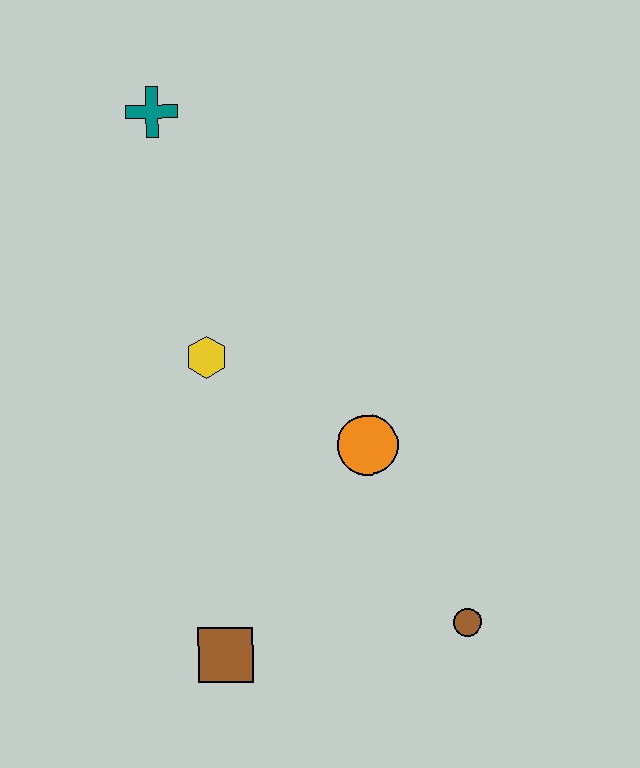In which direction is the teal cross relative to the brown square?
The teal cross is above the brown square.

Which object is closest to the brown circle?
The orange circle is closest to the brown circle.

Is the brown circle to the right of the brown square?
Yes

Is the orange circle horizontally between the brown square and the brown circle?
Yes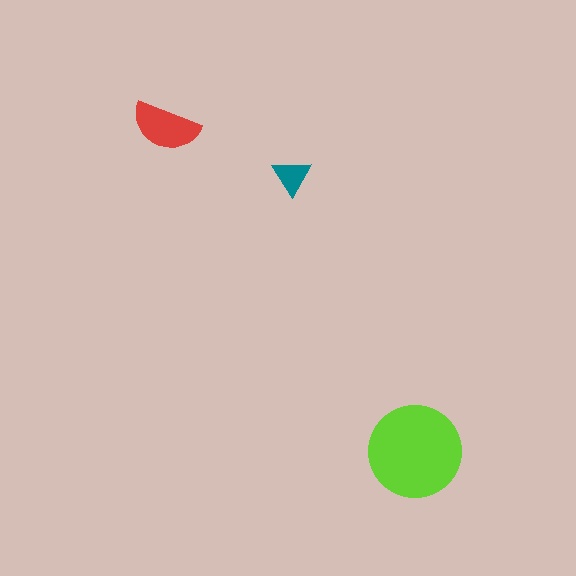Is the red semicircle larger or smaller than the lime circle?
Smaller.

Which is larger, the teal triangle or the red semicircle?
The red semicircle.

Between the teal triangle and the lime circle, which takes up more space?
The lime circle.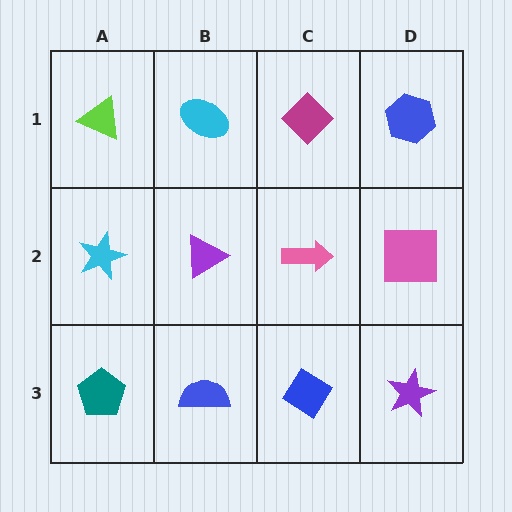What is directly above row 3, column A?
A cyan star.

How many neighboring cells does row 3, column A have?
2.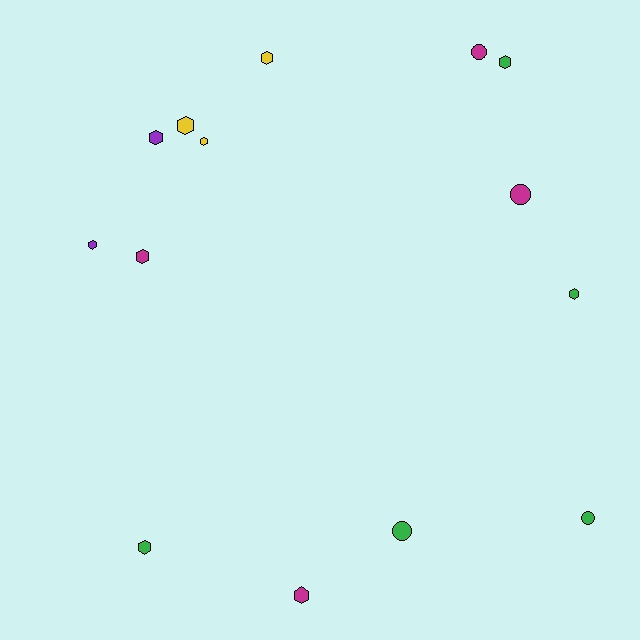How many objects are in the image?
There are 14 objects.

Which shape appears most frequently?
Hexagon, with 10 objects.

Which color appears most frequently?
Green, with 5 objects.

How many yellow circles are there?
There are no yellow circles.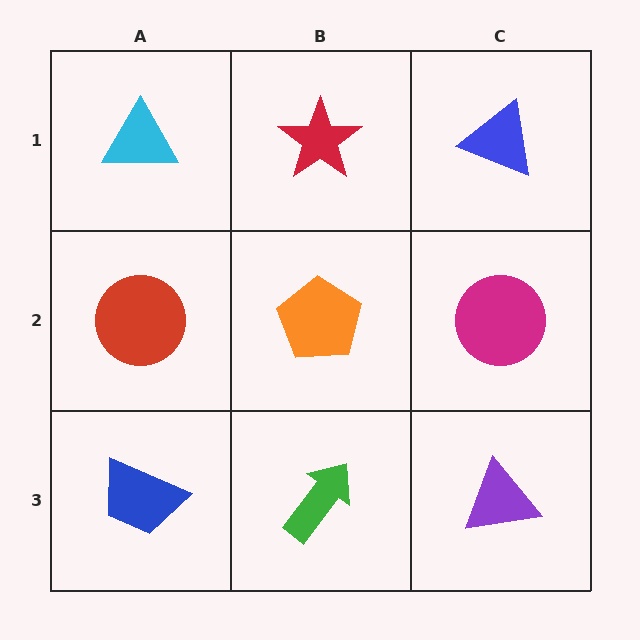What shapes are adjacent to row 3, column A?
A red circle (row 2, column A), a green arrow (row 3, column B).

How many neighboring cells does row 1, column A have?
2.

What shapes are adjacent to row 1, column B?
An orange pentagon (row 2, column B), a cyan triangle (row 1, column A), a blue triangle (row 1, column C).